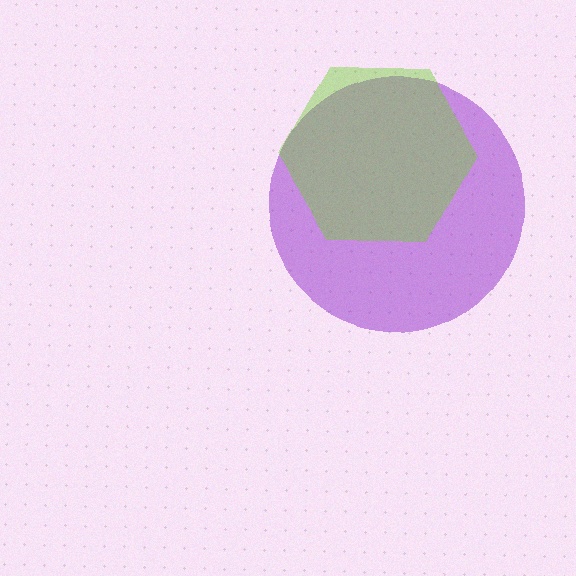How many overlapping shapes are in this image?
There are 2 overlapping shapes in the image.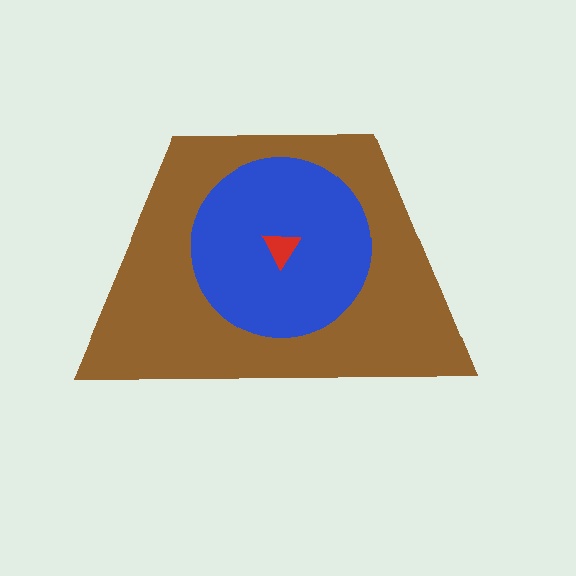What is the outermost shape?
The brown trapezoid.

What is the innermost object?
The red triangle.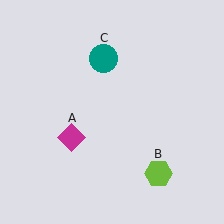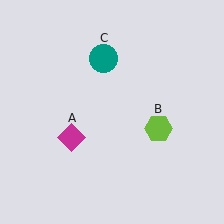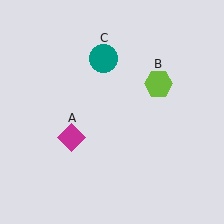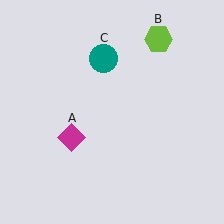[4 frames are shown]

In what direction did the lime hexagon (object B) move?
The lime hexagon (object B) moved up.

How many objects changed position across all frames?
1 object changed position: lime hexagon (object B).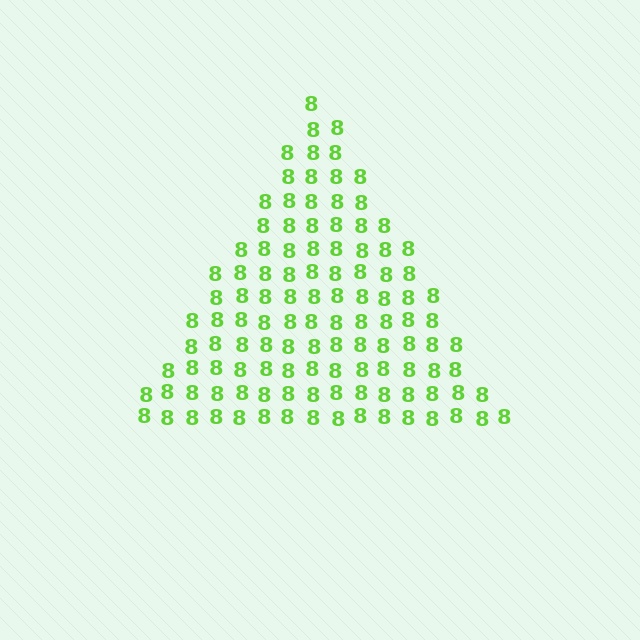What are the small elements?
The small elements are digit 8's.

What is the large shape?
The large shape is a triangle.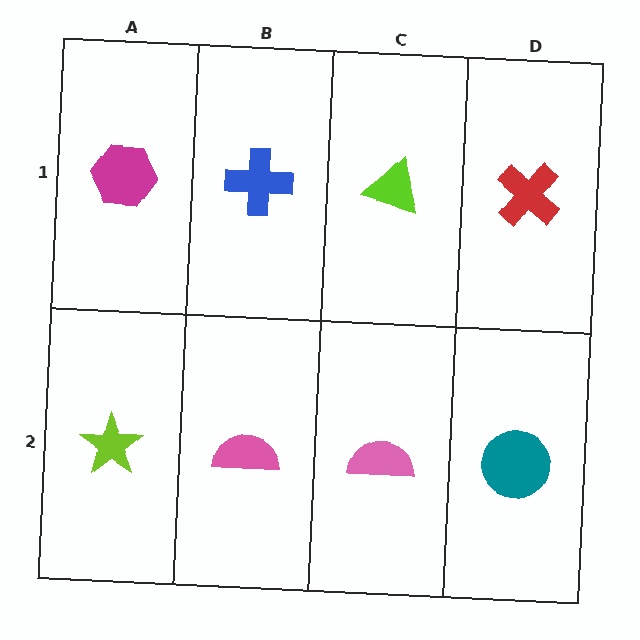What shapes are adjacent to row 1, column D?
A teal circle (row 2, column D), a lime triangle (row 1, column C).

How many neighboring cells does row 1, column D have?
2.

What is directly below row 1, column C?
A pink semicircle.